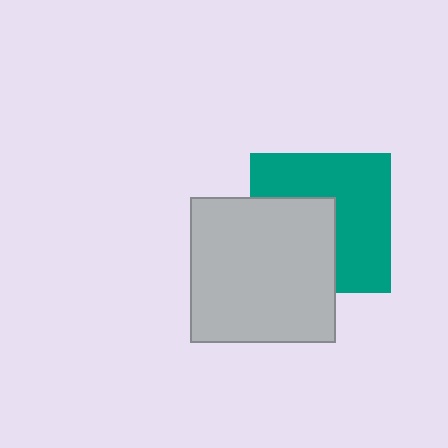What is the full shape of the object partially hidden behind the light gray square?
The partially hidden object is a teal square.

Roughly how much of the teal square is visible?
About half of it is visible (roughly 58%).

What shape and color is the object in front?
The object in front is a light gray square.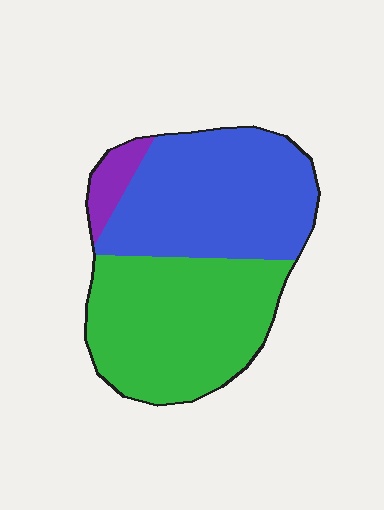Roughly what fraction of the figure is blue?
Blue takes up about one half (1/2) of the figure.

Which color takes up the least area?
Purple, at roughly 5%.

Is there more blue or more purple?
Blue.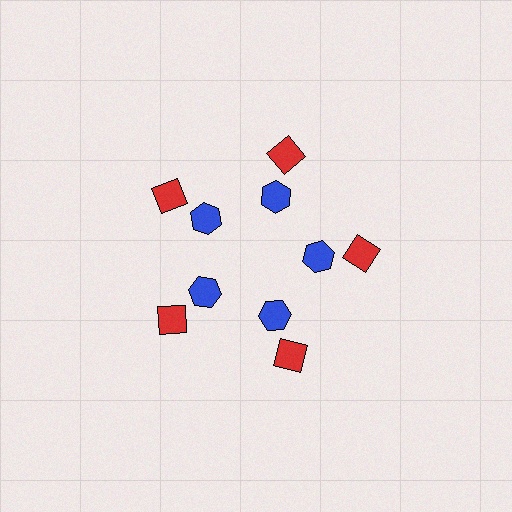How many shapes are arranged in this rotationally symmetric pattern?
There are 10 shapes, arranged in 5 groups of 2.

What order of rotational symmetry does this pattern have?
This pattern has 5-fold rotational symmetry.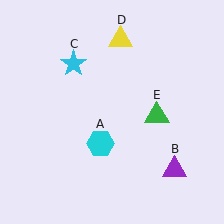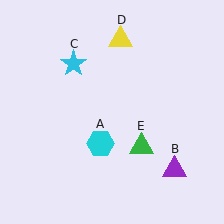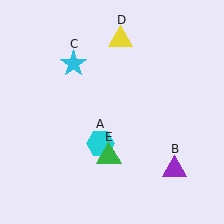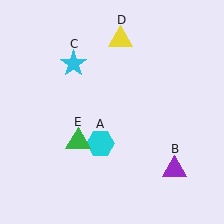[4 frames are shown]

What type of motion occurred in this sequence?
The green triangle (object E) rotated clockwise around the center of the scene.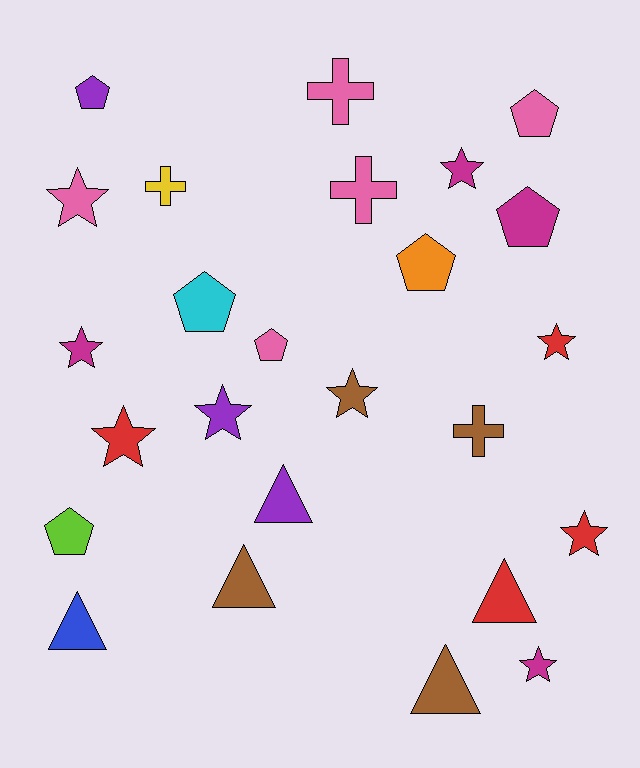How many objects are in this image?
There are 25 objects.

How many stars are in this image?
There are 9 stars.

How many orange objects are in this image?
There is 1 orange object.